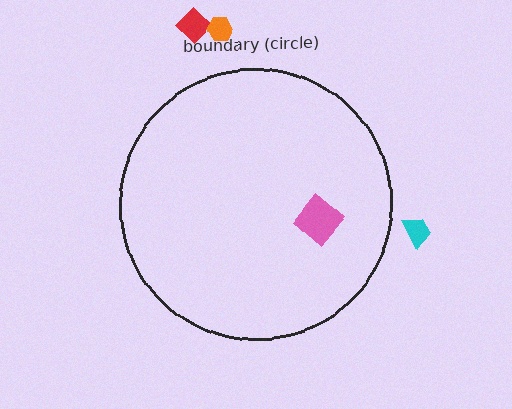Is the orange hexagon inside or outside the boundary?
Outside.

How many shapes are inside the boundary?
1 inside, 3 outside.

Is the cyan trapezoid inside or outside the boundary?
Outside.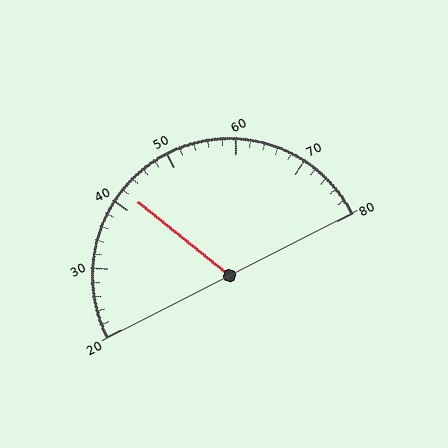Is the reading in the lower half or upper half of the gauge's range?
The reading is in the lower half of the range (20 to 80).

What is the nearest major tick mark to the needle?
The nearest major tick mark is 40.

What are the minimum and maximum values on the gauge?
The gauge ranges from 20 to 80.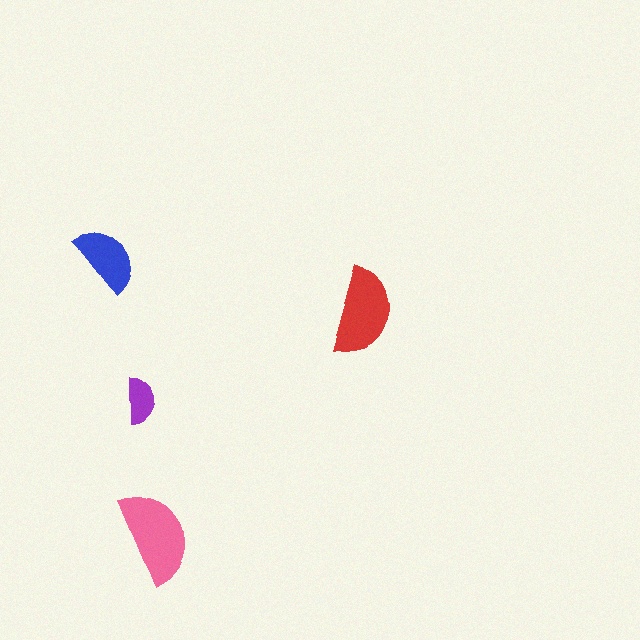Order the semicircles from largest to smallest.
the pink one, the red one, the blue one, the purple one.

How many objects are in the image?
There are 4 objects in the image.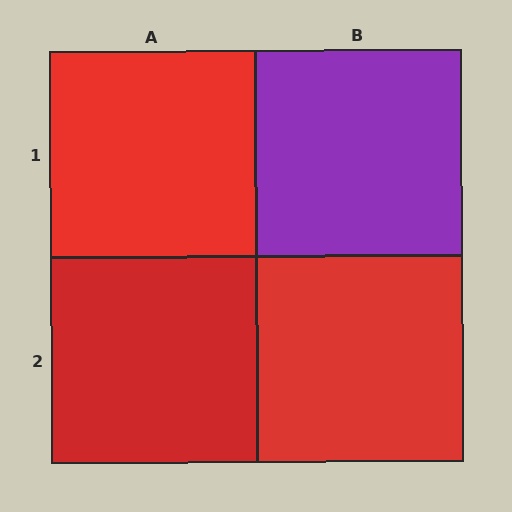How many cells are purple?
1 cell is purple.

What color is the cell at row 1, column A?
Red.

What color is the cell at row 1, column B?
Purple.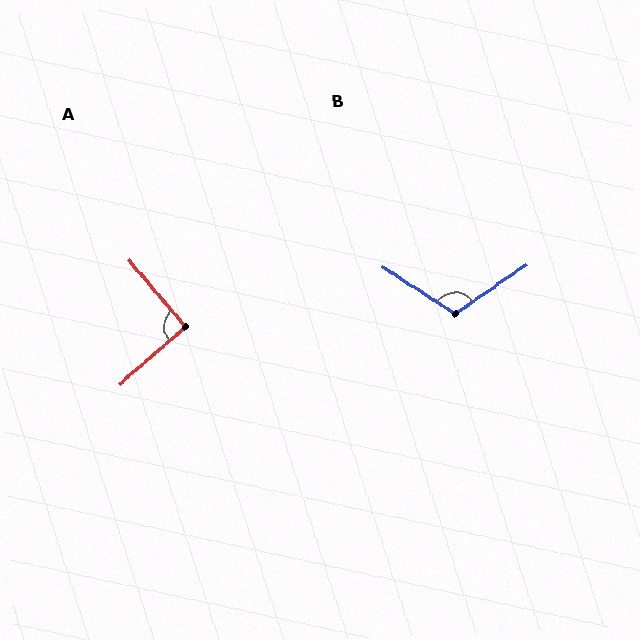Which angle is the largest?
B, at approximately 113 degrees.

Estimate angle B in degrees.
Approximately 113 degrees.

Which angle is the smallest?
A, at approximately 91 degrees.